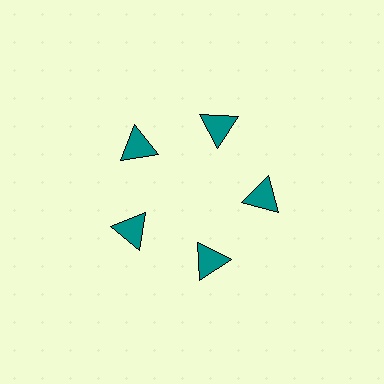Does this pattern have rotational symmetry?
Yes, this pattern has 5-fold rotational symmetry. It looks the same after rotating 72 degrees around the center.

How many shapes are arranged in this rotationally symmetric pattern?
There are 5 shapes, arranged in 5 groups of 1.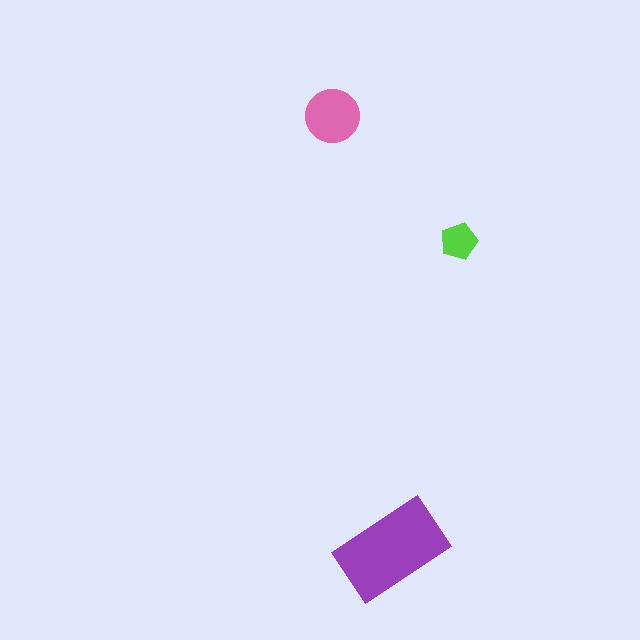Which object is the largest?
The purple rectangle.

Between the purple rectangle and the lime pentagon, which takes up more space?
The purple rectangle.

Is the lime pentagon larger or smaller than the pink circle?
Smaller.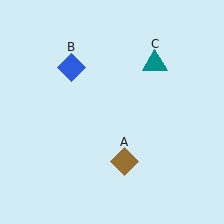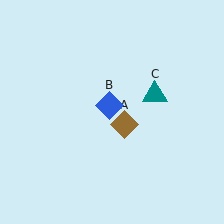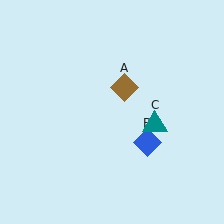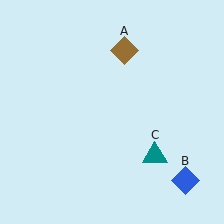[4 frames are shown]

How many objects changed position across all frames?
3 objects changed position: brown diamond (object A), blue diamond (object B), teal triangle (object C).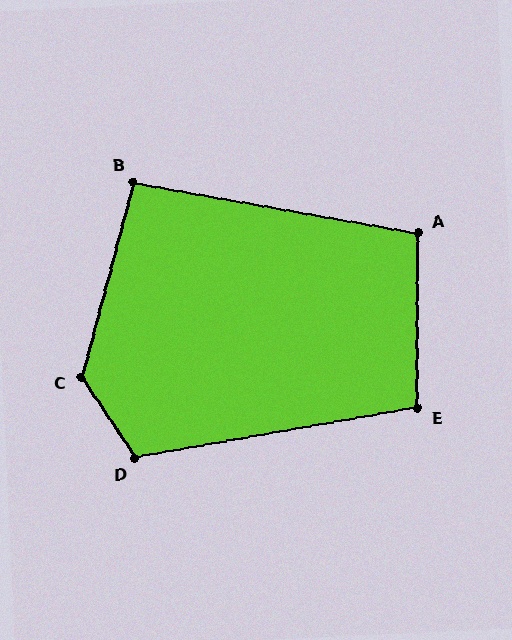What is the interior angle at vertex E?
Approximately 100 degrees (obtuse).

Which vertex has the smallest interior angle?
B, at approximately 95 degrees.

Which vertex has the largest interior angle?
C, at approximately 132 degrees.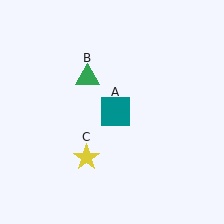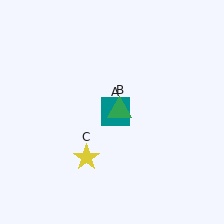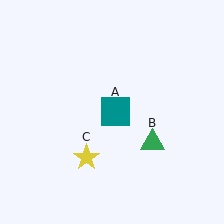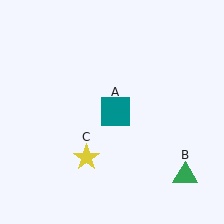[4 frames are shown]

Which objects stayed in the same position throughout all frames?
Teal square (object A) and yellow star (object C) remained stationary.